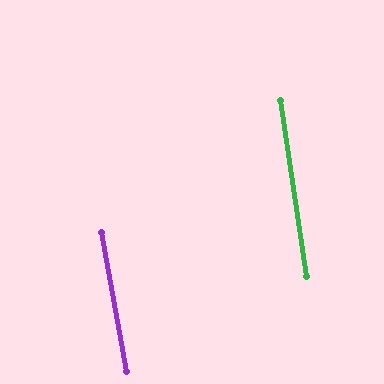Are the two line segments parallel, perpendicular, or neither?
Parallel — their directions differ by only 1.6°.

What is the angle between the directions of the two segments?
Approximately 2 degrees.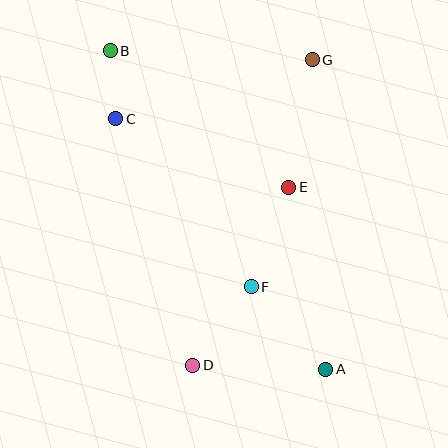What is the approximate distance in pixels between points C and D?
The distance between C and D is approximately 258 pixels.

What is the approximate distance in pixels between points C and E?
The distance between C and E is approximately 186 pixels.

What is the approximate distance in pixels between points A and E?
The distance between A and E is approximately 186 pixels.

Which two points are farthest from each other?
Points A and B are farthest from each other.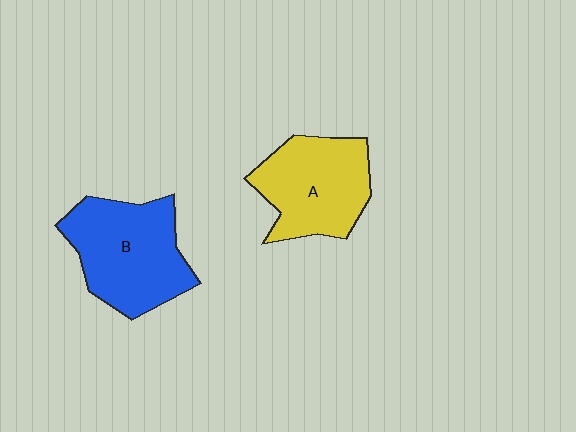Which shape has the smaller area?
Shape A (yellow).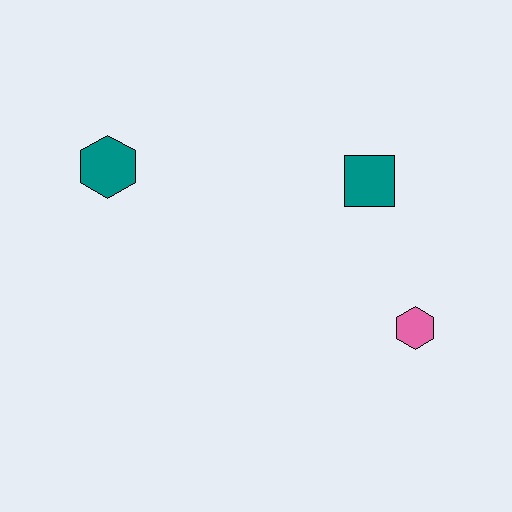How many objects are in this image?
There are 3 objects.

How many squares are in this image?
There is 1 square.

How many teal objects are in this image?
There are 2 teal objects.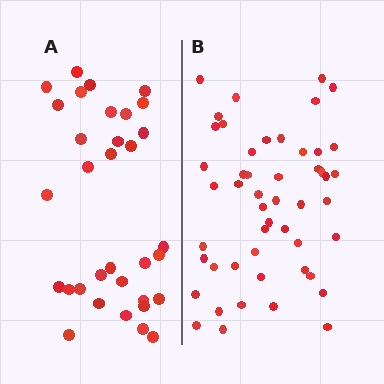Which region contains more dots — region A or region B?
Region B (the right region) has more dots.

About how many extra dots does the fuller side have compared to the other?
Region B has approximately 15 more dots than region A.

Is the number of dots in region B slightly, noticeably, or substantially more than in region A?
Region B has substantially more. The ratio is roughly 1.5 to 1.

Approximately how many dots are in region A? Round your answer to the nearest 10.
About 30 dots. (The exact count is 33, which rounds to 30.)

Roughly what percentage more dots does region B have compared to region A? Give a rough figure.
About 50% more.